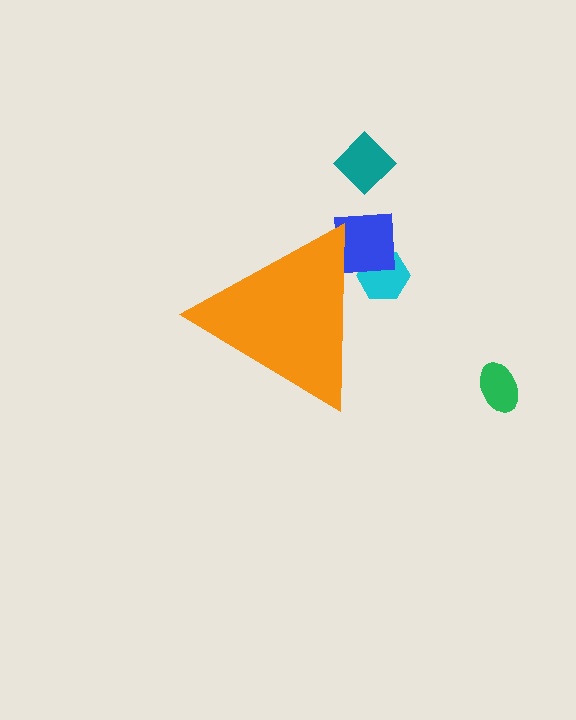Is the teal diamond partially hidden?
No, the teal diamond is fully visible.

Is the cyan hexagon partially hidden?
Yes, the cyan hexagon is partially hidden behind the orange triangle.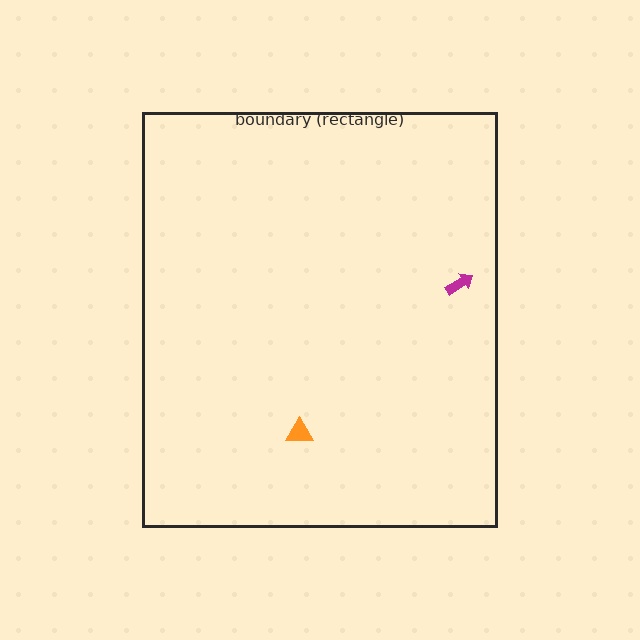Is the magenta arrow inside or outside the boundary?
Inside.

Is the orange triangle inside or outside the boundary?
Inside.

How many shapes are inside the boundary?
2 inside, 0 outside.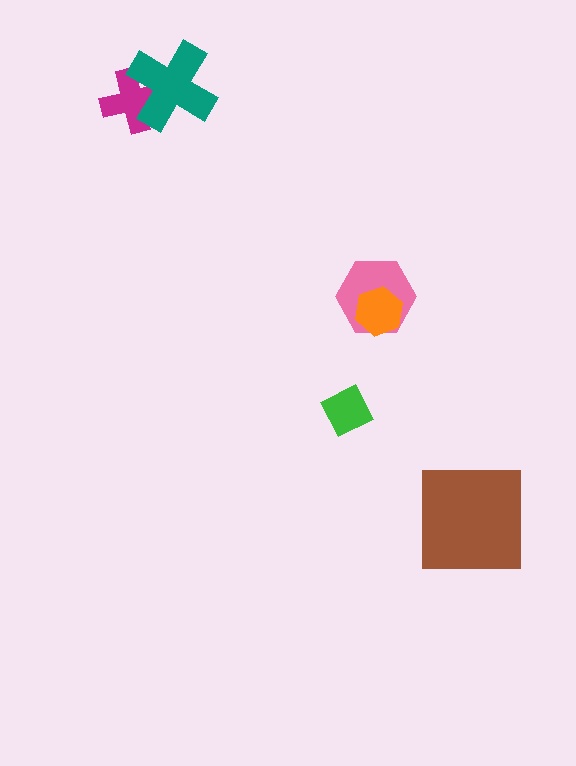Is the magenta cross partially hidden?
Yes, it is partially covered by another shape.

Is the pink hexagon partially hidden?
Yes, it is partially covered by another shape.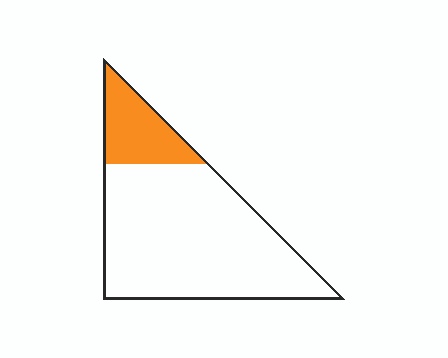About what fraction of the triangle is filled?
About one fifth (1/5).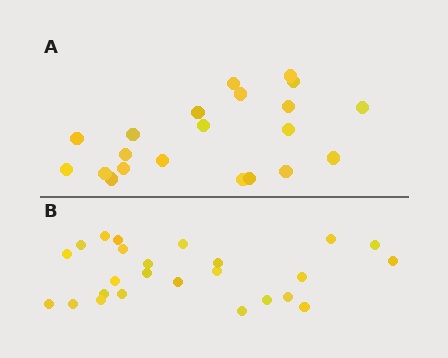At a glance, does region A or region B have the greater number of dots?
Region B (the bottom region) has more dots.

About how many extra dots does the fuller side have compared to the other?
Region B has about 4 more dots than region A.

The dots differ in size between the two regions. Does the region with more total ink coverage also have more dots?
No. Region A has more total ink coverage because its dots are larger, but region B actually contains more individual dots. Total area can be misleading — the number of items is what matters here.